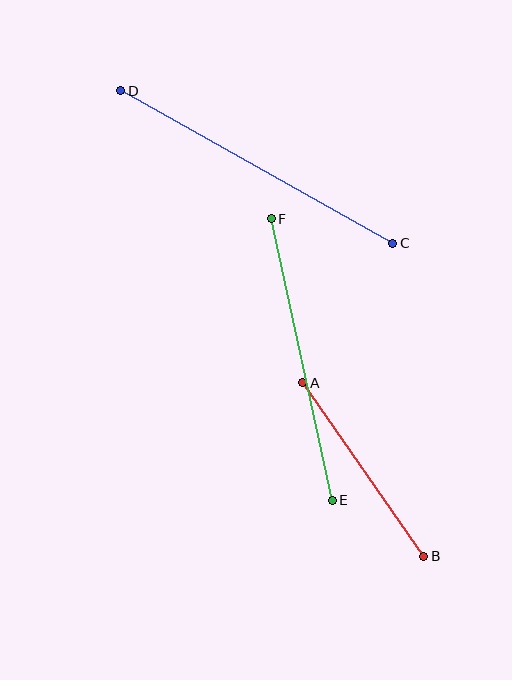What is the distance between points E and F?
The distance is approximately 288 pixels.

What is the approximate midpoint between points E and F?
The midpoint is at approximately (302, 359) pixels.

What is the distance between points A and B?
The distance is approximately 212 pixels.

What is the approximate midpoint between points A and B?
The midpoint is at approximately (363, 470) pixels.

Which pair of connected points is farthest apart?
Points C and D are farthest apart.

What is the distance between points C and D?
The distance is approximately 312 pixels.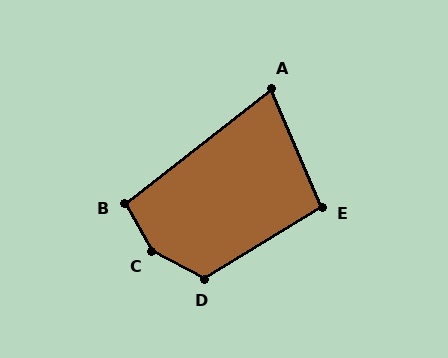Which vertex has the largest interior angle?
C, at approximately 147 degrees.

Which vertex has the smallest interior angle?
A, at approximately 75 degrees.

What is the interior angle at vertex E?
Approximately 98 degrees (obtuse).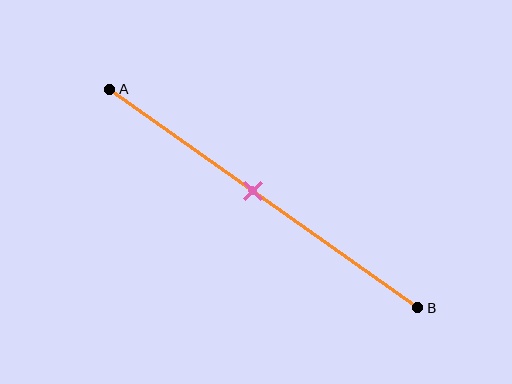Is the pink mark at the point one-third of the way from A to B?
No, the mark is at about 45% from A, not at the 33% one-third point.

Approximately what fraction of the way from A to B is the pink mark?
The pink mark is approximately 45% of the way from A to B.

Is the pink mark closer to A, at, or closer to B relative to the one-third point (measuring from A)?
The pink mark is closer to point B than the one-third point of segment AB.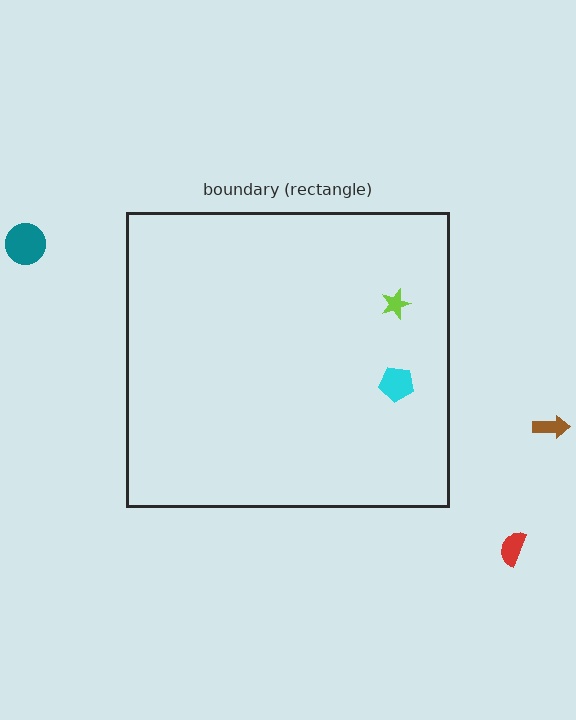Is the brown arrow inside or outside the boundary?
Outside.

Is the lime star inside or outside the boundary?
Inside.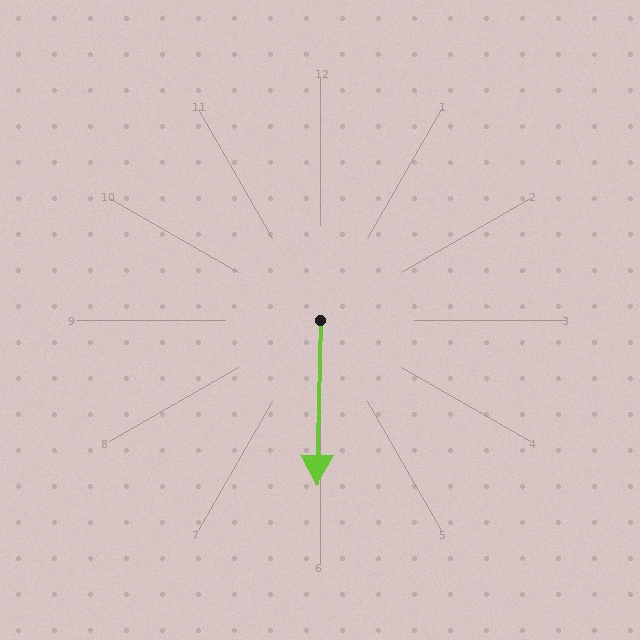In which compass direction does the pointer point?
South.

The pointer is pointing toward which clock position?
Roughly 6 o'clock.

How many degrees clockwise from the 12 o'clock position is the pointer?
Approximately 181 degrees.